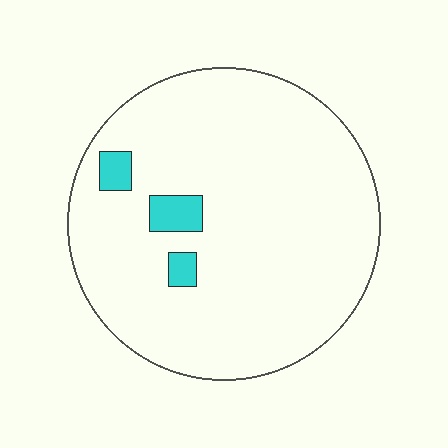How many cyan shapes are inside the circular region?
3.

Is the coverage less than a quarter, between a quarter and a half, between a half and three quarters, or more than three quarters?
Less than a quarter.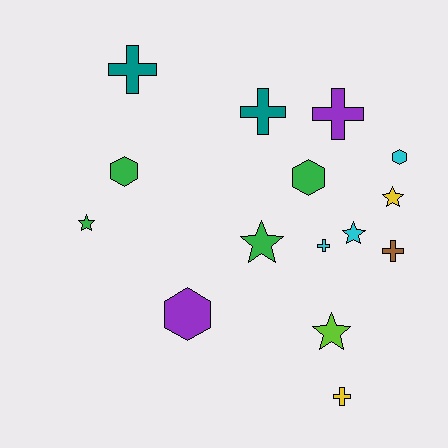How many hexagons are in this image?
There are 4 hexagons.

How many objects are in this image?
There are 15 objects.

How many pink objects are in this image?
There are no pink objects.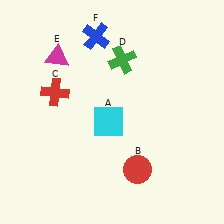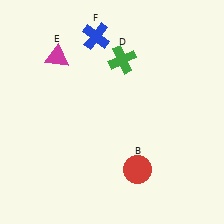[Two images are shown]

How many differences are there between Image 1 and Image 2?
There are 2 differences between the two images.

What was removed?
The red cross (C), the cyan square (A) were removed in Image 2.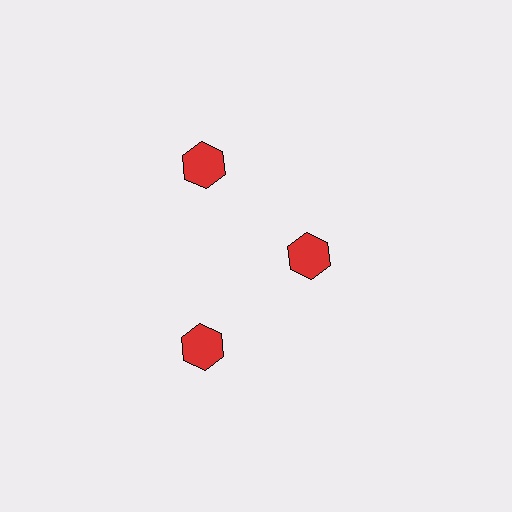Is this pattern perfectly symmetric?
No. The 3 red hexagons are arranged in a ring, but one element near the 3 o'clock position is pulled inward toward the center, breaking the 3-fold rotational symmetry.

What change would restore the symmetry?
The symmetry would be restored by moving it outward, back onto the ring so that all 3 hexagons sit at equal angles and equal distance from the center.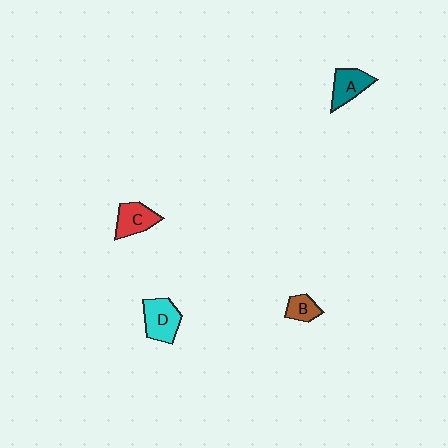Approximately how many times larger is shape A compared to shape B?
Approximately 1.5 times.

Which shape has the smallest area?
Shape B (brown).